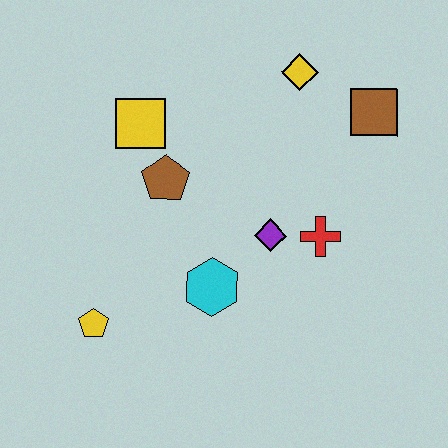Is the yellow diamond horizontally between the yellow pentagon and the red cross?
Yes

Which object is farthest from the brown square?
The yellow pentagon is farthest from the brown square.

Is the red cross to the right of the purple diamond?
Yes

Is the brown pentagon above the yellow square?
No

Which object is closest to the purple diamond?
The red cross is closest to the purple diamond.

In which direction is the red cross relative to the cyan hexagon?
The red cross is to the right of the cyan hexagon.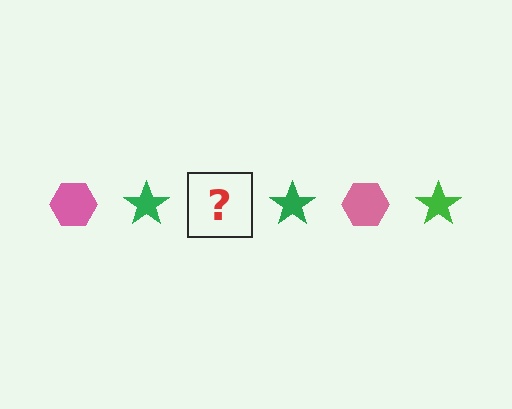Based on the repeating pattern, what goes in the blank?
The blank should be a pink hexagon.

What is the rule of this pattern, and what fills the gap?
The rule is that the pattern alternates between pink hexagon and green star. The gap should be filled with a pink hexagon.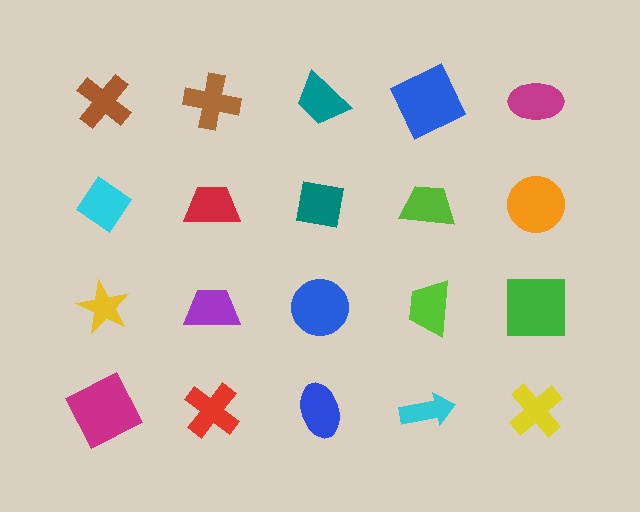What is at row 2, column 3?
A teal square.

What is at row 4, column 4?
A cyan arrow.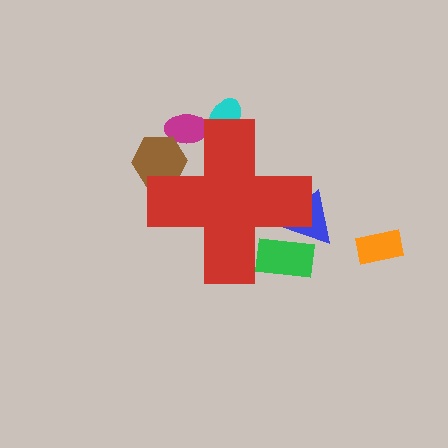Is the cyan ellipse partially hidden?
Yes, the cyan ellipse is partially hidden behind the red cross.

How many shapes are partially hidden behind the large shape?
5 shapes are partially hidden.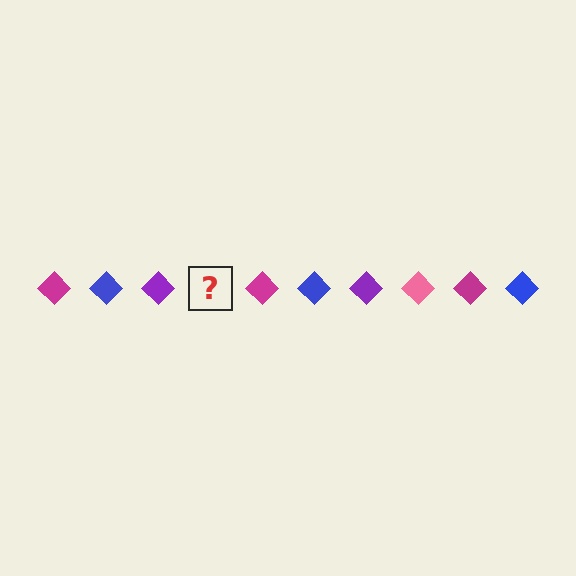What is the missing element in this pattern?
The missing element is a pink diamond.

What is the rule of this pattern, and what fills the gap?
The rule is that the pattern cycles through magenta, blue, purple, pink diamonds. The gap should be filled with a pink diamond.